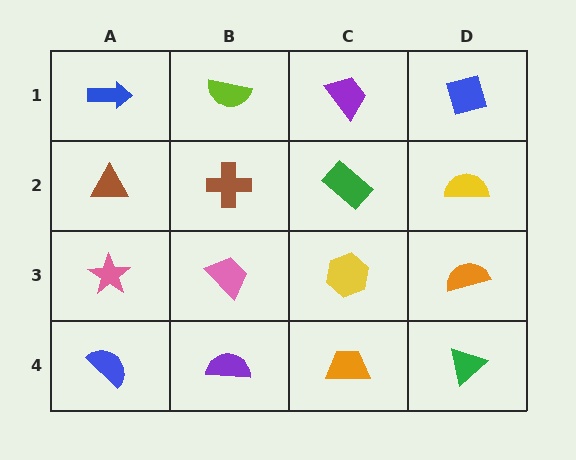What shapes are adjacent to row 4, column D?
An orange semicircle (row 3, column D), an orange trapezoid (row 4, column C).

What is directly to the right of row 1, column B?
A purple trapezoid.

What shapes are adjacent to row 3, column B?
A brown cross (row 2, column B), a purple semicircle (row 4, column B), a pink star (row 3, column A), a yellow hexagon (row 3, column C).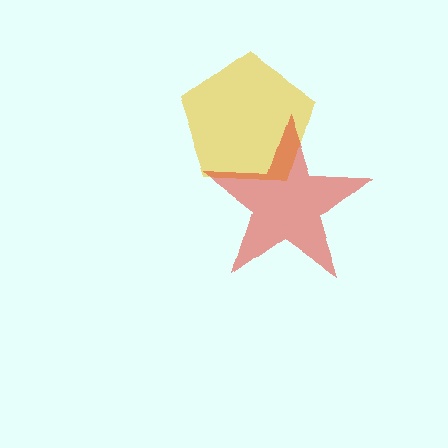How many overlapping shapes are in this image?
There are 2 overlapping shapes in the image.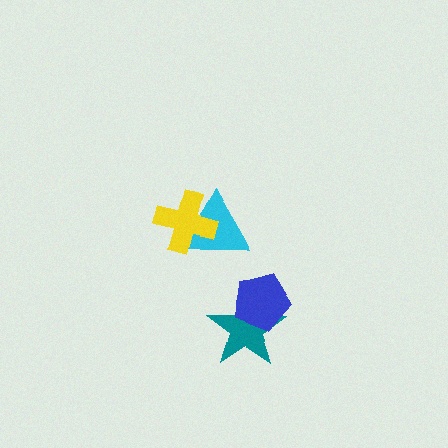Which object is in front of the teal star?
The blue pentagon is in front of the teal star.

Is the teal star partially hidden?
Yes, it is partially covered by another shape.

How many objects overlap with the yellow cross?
1 object overlaps with the yellow cross.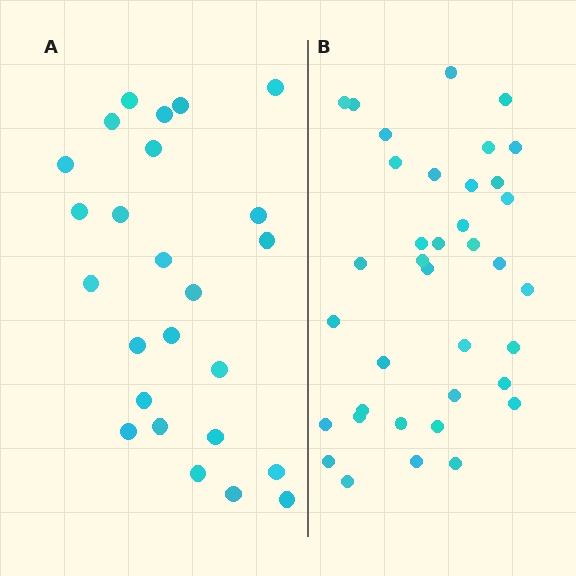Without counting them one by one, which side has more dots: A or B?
Region B (the right region) has more dots.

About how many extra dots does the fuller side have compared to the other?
Region B has roughly 12 or so more dots than region A.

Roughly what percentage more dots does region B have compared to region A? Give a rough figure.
About 50% more.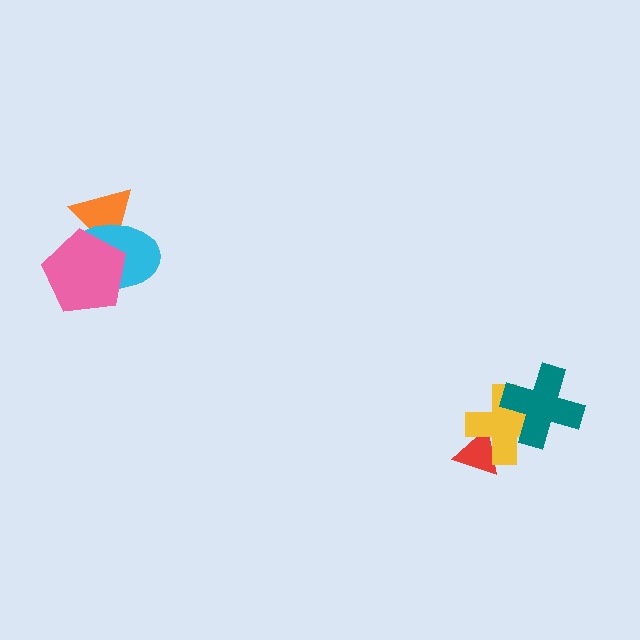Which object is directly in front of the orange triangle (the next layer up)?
The cyan ellipse is directly in front of the orange triangle.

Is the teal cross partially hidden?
No, no other shape covers it.